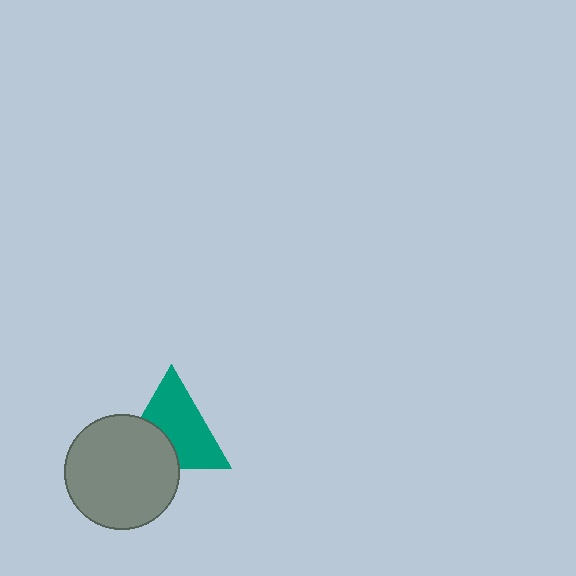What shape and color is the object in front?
The object in front is a gray circle.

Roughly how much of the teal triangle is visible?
About half of it is visible (roughly 65%).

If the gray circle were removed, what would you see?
You would see the complete teal triangle.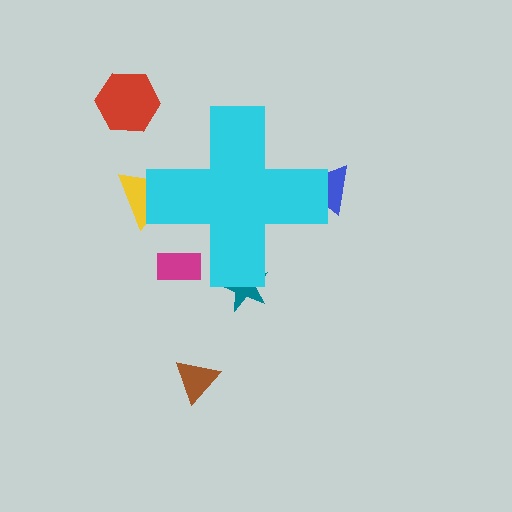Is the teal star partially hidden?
Yes, the teal star is partially hidden behind the cyan cross.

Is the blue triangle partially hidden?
Yes, the blue triangle is partially hidden behind the cyan cross.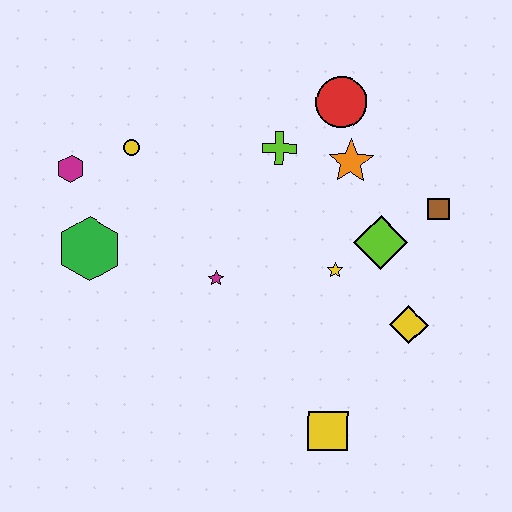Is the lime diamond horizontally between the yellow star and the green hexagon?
No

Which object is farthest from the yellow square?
The magenta hexagon is farthest from the yellow square.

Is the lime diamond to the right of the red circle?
Yes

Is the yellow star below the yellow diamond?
No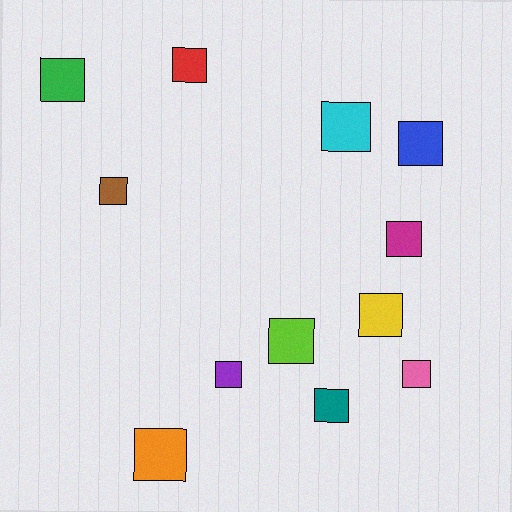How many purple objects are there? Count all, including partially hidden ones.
There is 1 purple object.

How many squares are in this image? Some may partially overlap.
There are 12 squares.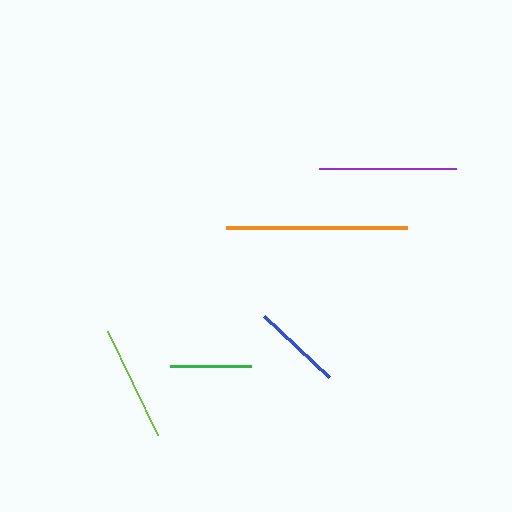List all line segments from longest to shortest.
From longest to shortest: orange, purple, lime, blue, green.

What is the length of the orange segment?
The orange segment is approximately 181 pixels long.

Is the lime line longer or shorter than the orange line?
The orange line is longer than the lime line.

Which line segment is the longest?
The orange line is the longest at approximately 181 pixels.